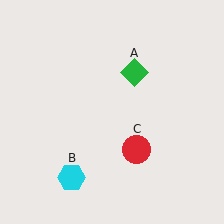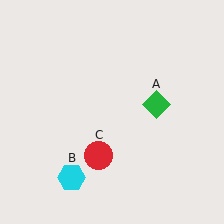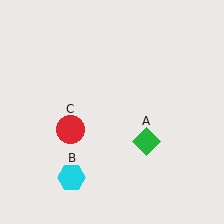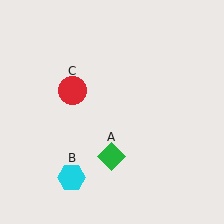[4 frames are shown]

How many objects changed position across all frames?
2 objects changed position: green diamond (object A), red circle (object C).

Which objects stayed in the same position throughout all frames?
Cyan hexagon (object B) remained stationary.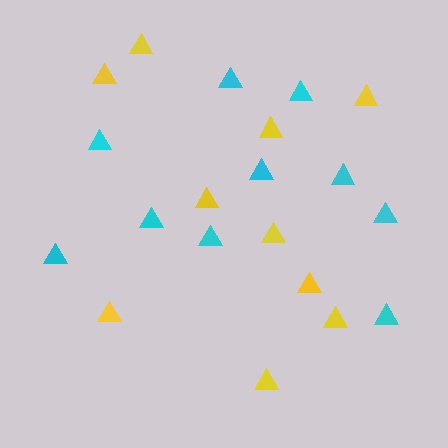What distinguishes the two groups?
There are 2 groups: one group of yellow triangles (10) and one group of cyan triangles (10).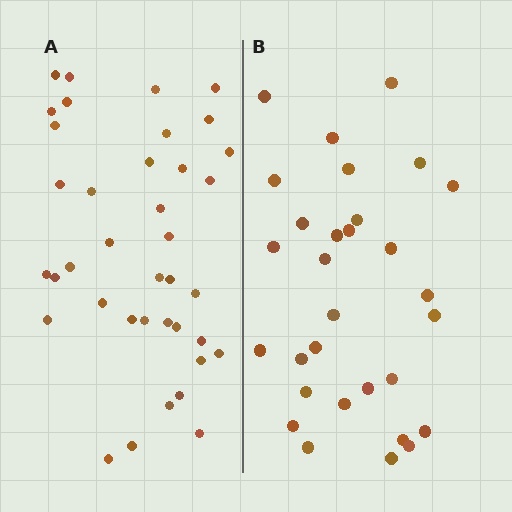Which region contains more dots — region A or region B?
Region A (the left region) has more dots.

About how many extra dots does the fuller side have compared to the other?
Region A has roughly 8 or so more dots than region B.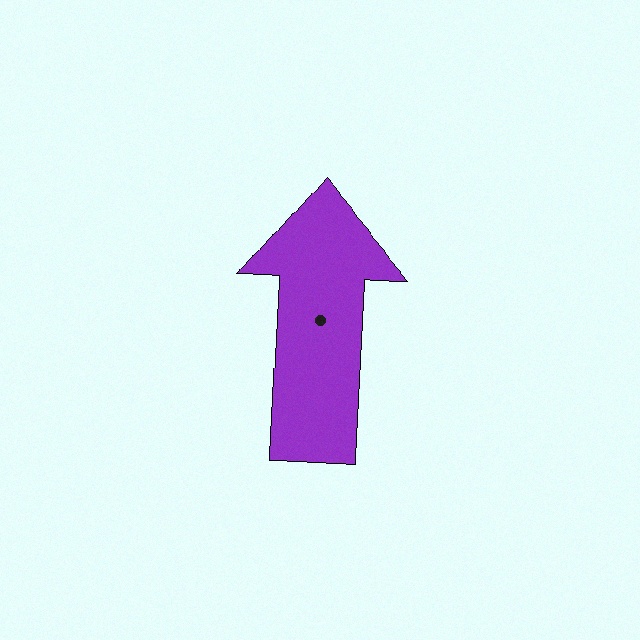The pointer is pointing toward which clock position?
Roughly 12 o'clock.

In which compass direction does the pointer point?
North.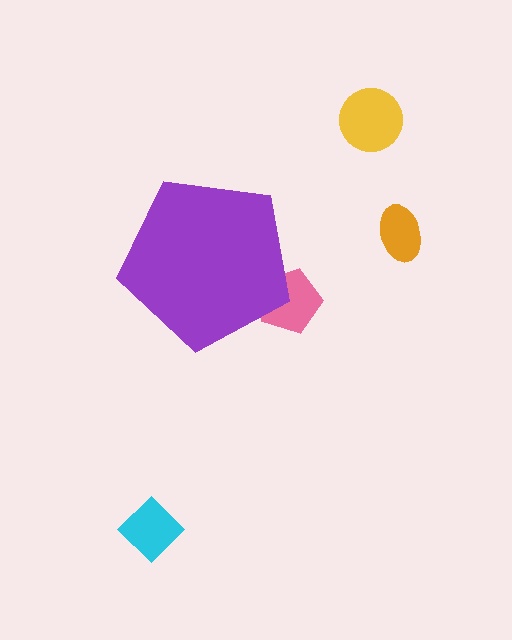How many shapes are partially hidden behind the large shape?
1 shape is partially hidden.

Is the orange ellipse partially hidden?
No, the orange ellipse is fully visible.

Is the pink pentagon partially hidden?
Yes, the pink pentagon is partially hidden behind the purple pentagon.